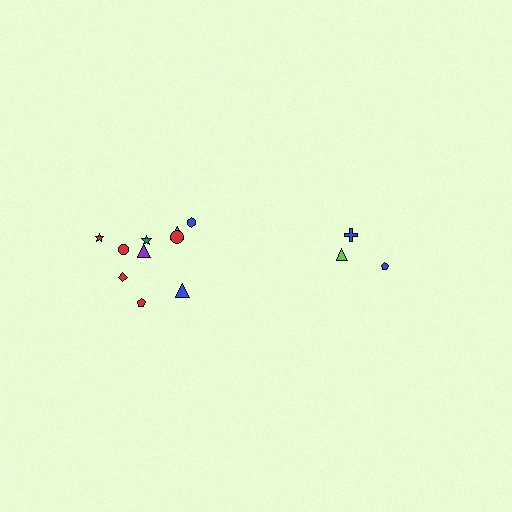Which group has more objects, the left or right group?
The left group.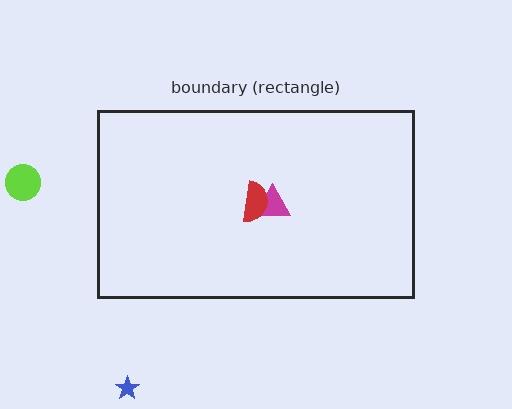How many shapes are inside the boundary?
2 inside, 2 outside.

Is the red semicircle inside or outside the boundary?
Inside.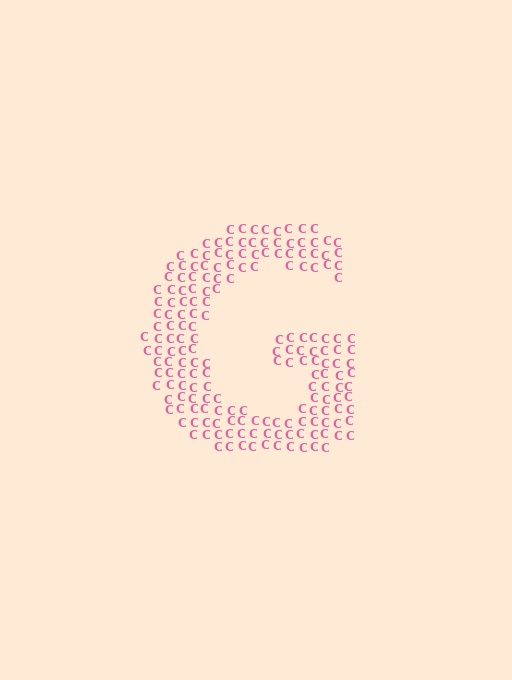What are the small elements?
The small elements are letter C's.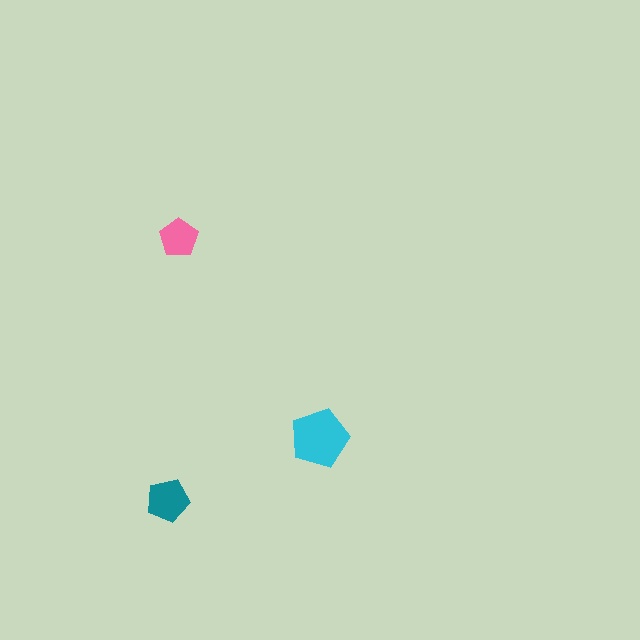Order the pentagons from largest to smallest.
the cyan one, the teal one, the pink one.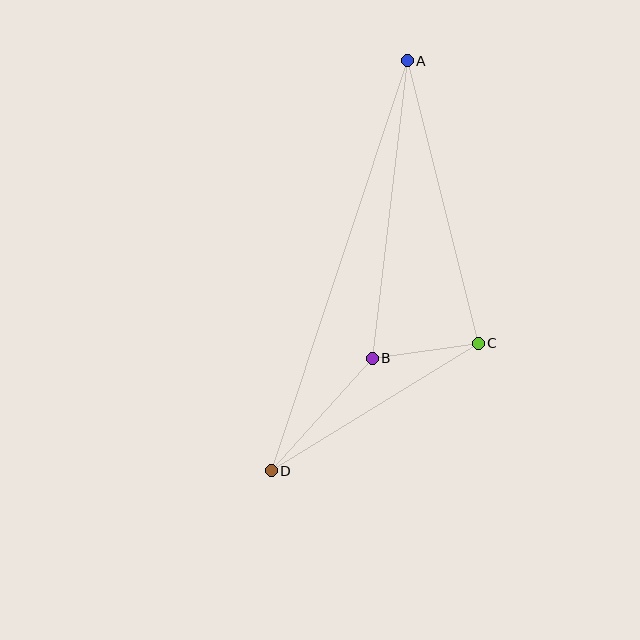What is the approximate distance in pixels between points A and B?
The distance between A and B is approximately 300 pixels.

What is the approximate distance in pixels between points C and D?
The distance between C and D is approximately 243 pixels.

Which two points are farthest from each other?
Points A and D are farthest from each other.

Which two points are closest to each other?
Points B and C are closest to each other.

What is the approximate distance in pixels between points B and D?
The distance between B and D is approximately 151 pixels.